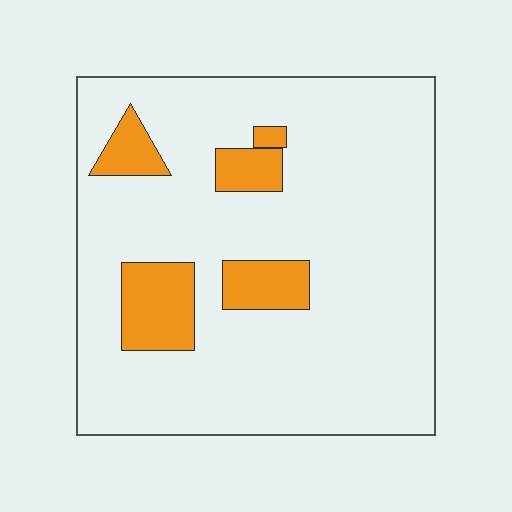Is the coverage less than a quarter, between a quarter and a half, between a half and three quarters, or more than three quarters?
Less than a quarter.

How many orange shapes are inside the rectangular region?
5.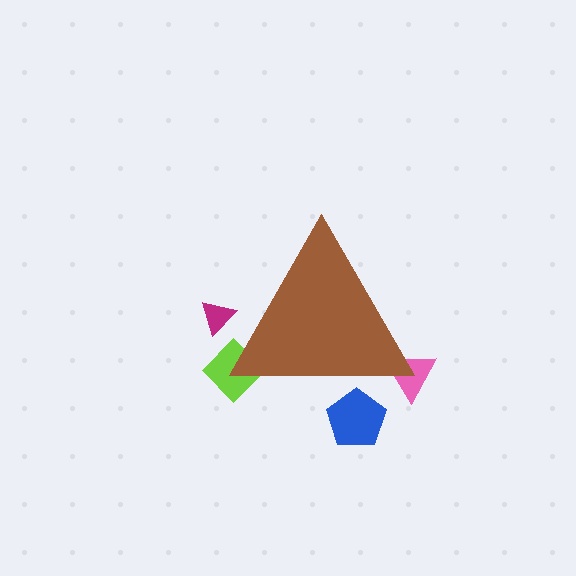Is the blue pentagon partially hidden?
Yes, the blue pentagon is partially hidden behind the brown triangle.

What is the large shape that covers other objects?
A brown triangle.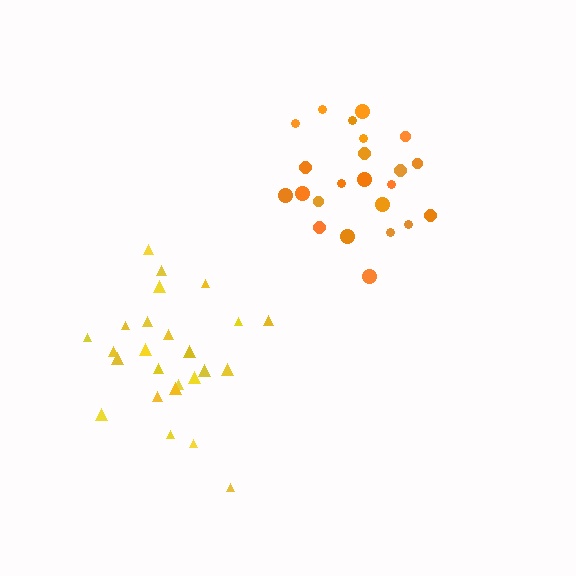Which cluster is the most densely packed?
Orange.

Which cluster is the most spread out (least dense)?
Yellow.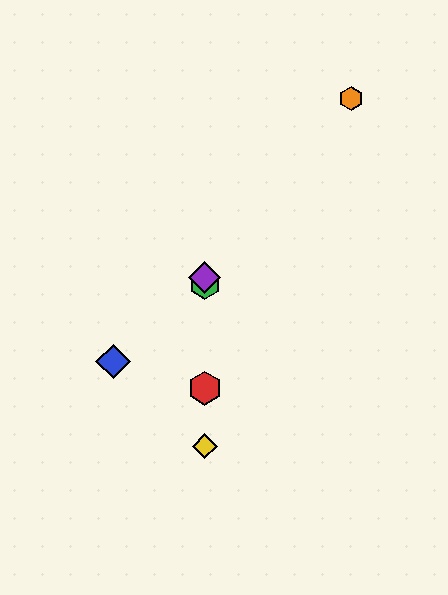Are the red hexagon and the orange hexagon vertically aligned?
No, the red hexagon is at x≈205 and the orange hexagon is at x≈351.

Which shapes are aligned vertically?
The red hexagon, the green hexagon, the yellow diamond, the purple diamond are aligned vertically.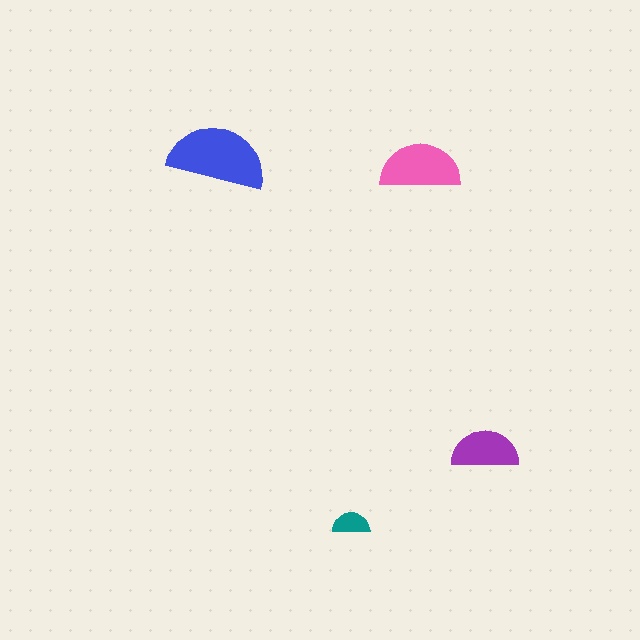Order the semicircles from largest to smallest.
the blue one, the pink one, the purple one, the teal one.